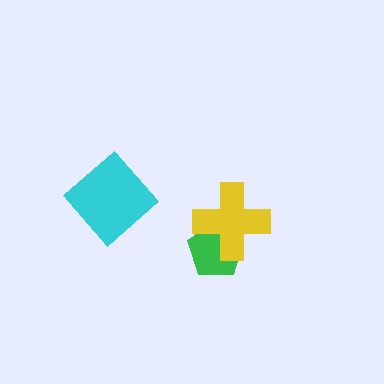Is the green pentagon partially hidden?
Yes, it is partially covered by another shape.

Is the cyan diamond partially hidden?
No, no other shape covers it.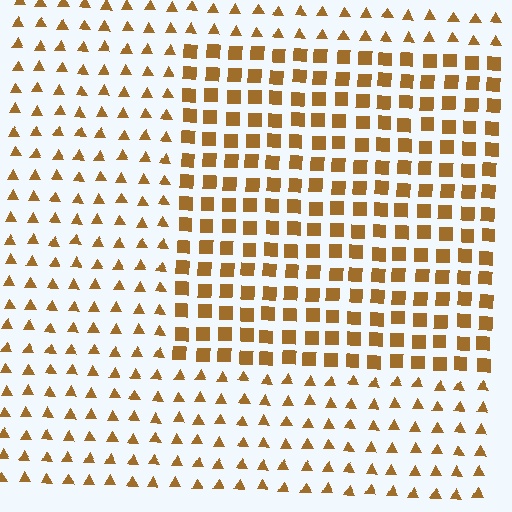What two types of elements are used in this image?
The image uses squares inside the rectangle region and triangles outside it.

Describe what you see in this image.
The image is filled with small brown elements arranged in a uniform grid. A rectangle-shaped region contains squares, while the surrounding area contains triangles. The boundary is defined purely by the change in element shape.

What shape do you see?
I see a rectangle.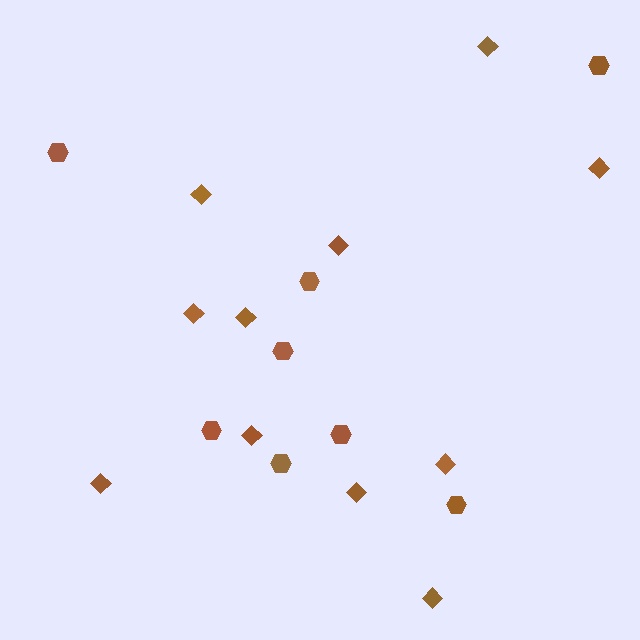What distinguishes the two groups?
There are 2 groups: one group of hexagons (8) and one group of diamonds (11).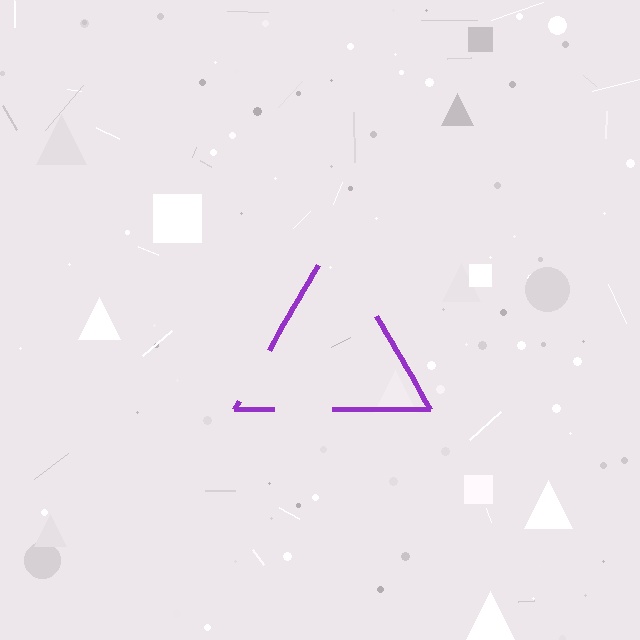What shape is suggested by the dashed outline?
The dashed outline suggests a triangle.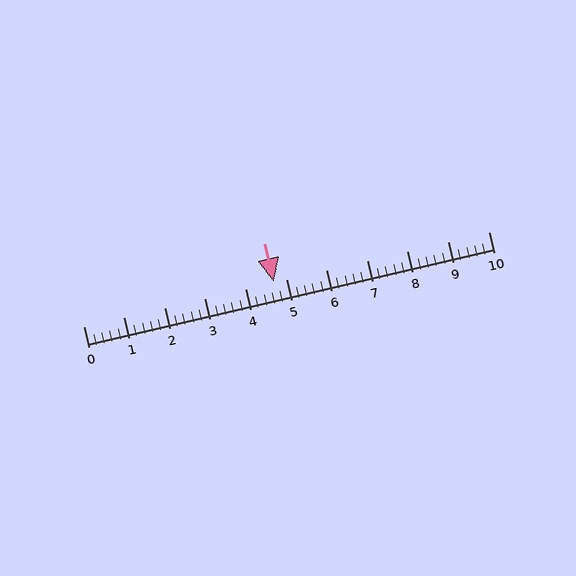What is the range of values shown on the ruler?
The ruler shows values from 0 to 10.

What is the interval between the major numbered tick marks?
The major tick marks are spaced 1 units apart.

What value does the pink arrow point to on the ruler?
The pink arrow points to approximately 4.7.